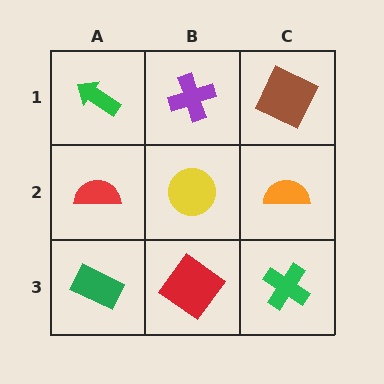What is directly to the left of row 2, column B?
A red semicircle.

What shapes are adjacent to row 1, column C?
An orange semicircle (row 2, column C), a purple cross (row 1, column B).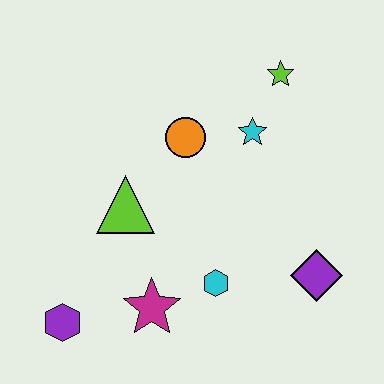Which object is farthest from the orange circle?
The purple hexagon is farthest from the orange circle.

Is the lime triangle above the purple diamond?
Yes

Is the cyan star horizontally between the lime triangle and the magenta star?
No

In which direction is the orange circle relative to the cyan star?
The orange circle is to the left of the cyan star.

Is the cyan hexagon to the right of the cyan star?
No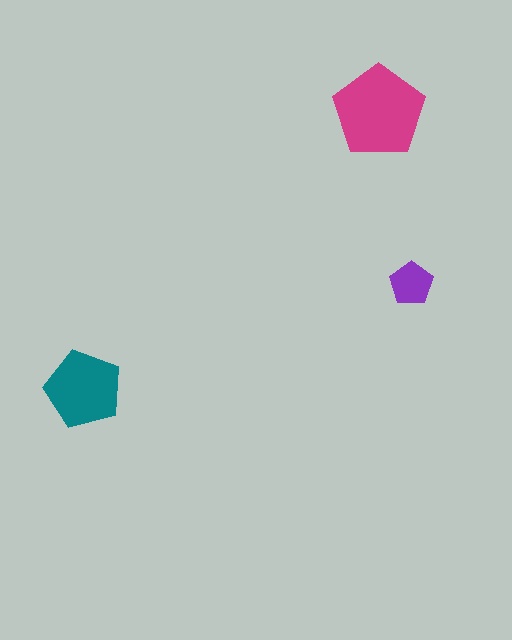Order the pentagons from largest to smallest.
the magenta one, the teal one, the purple one.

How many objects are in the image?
There are 3 objects in the image.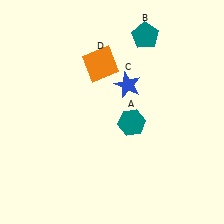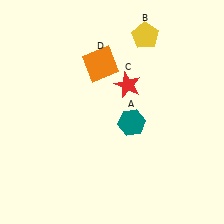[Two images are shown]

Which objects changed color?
B changed from teal to yellow. C changed from blue to red.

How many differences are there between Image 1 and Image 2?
There are 2 differences between the two images.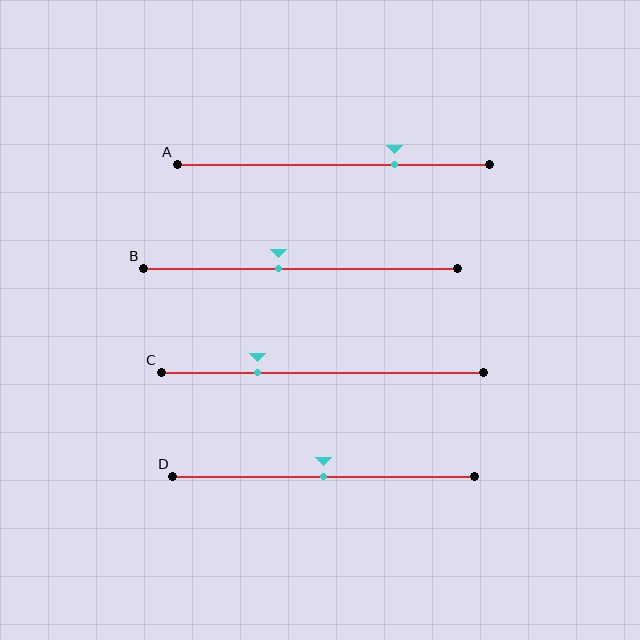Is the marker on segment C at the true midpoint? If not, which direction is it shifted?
No, the marker on segment C is shifted to the left by about 20% of the segment length.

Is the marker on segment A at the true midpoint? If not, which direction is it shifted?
No, the marker on segment A is shifted to the right by about 20% of the segment length.